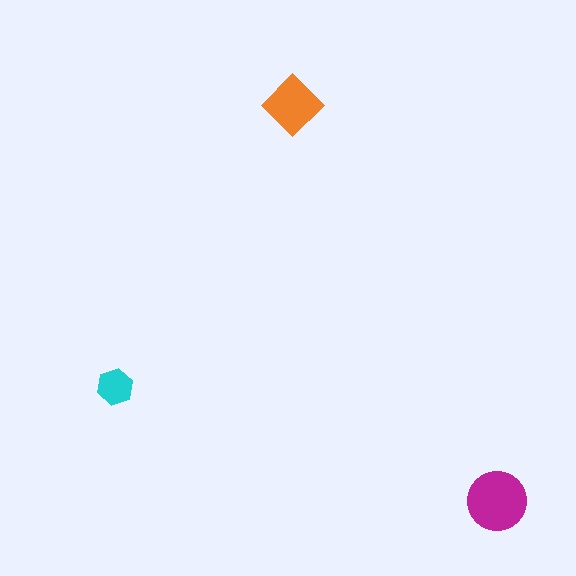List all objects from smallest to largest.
The cyan hexagon, the orange diamond, the magenta circle.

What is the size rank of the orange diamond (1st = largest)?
2nd.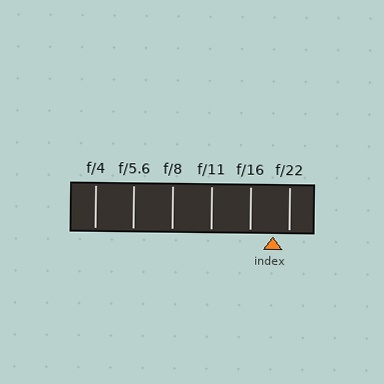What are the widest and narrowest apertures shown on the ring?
The widest aperture shown is f/4 and the narrowest is f/22.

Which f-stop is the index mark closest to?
The index mark is closest to f/22.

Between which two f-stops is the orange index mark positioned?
The index mark is between f/16 and f/22.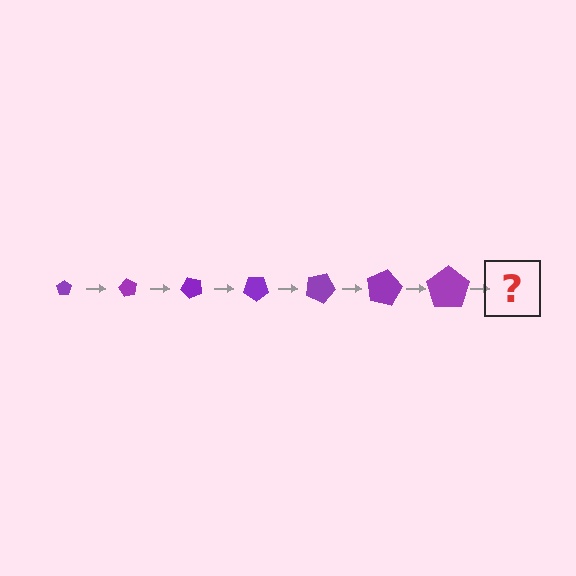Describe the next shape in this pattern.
It should be a pentagon, larger than the previous one and rotated 420 degrees from the start.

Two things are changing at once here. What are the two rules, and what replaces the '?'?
The two rules are that the pentagon grows larger each step and it rotates 60 degrees each step. The '?' should be a pentagon, larger than the previous one and rotated 420 degrees from the start.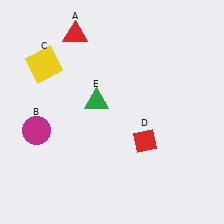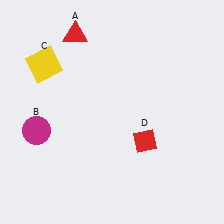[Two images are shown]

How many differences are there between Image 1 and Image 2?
There is 1 difference between the two images.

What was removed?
The green triangle (E) was removed in Image 2.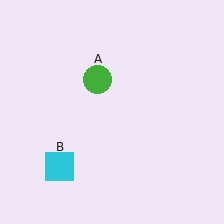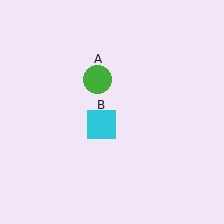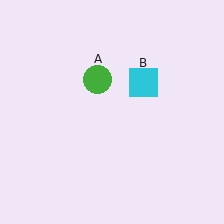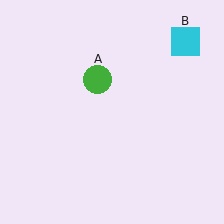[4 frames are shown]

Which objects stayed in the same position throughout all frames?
Green circle (object A) remained stationary.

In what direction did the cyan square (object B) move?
The cyan square (object B) moved up and to the right.